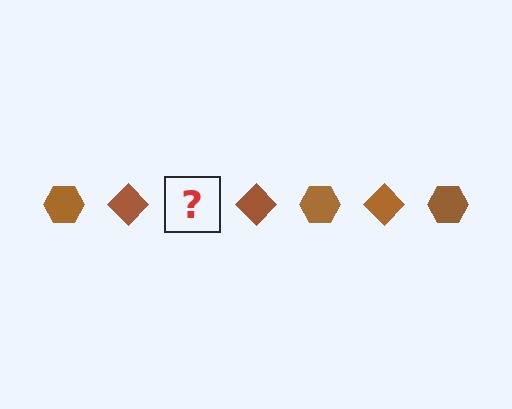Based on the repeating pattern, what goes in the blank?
The blank should be a brown hexagon.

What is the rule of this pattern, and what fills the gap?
The rule is that the pattern cycles through hexagon, diamond shapes in brown. The gap should be filled with a brown hexagon.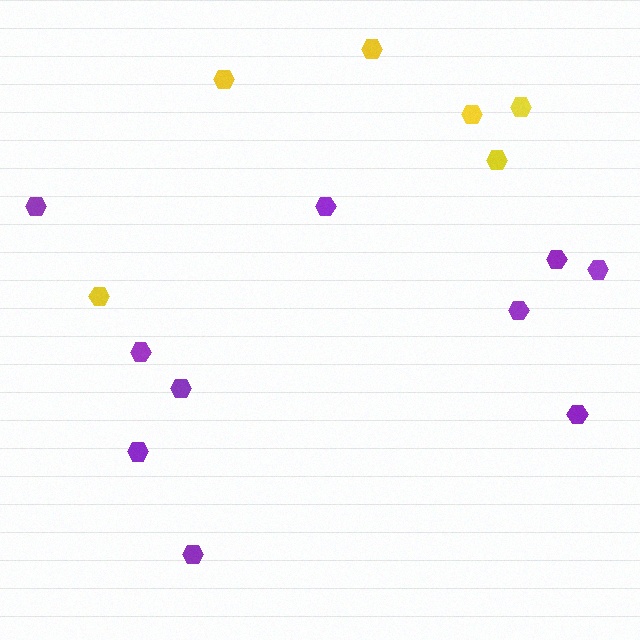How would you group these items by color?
There are 2 groups: one group of yellow hexagons (6) and one group of purple hexagons (10).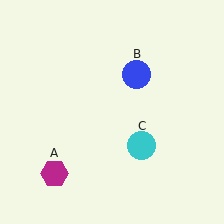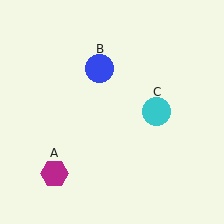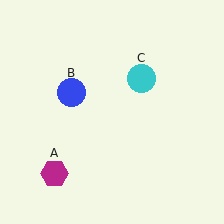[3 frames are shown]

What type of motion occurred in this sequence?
The blue circle (object B), cyan circle (object C) rotated counterclockwise around the center of the scene.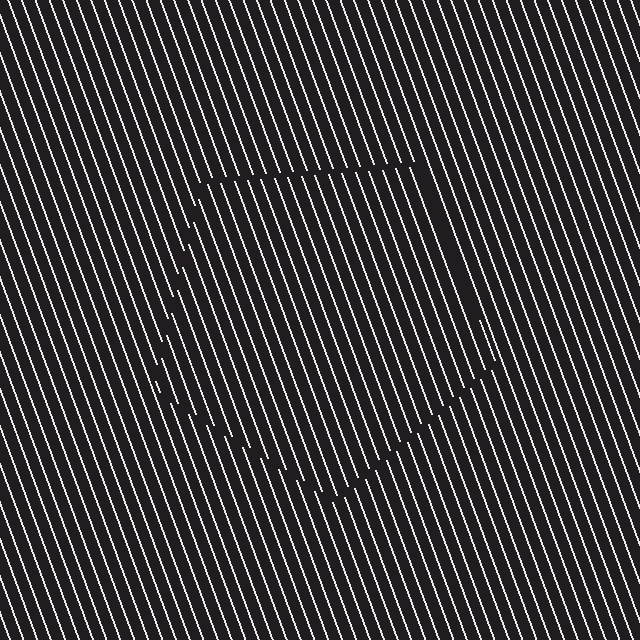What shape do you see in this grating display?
An illusory pentagon. The interior of the shape contains the same grating, shifted by half a period — the contour is defined by the phase discontinuity where line-ends from the inner and outer gratings abut.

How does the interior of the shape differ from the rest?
The interior of the shape contains the same grating, shifted by half a period — the contour is defined by the phase discontinuity where line-ends from the inner and outer gratings abut.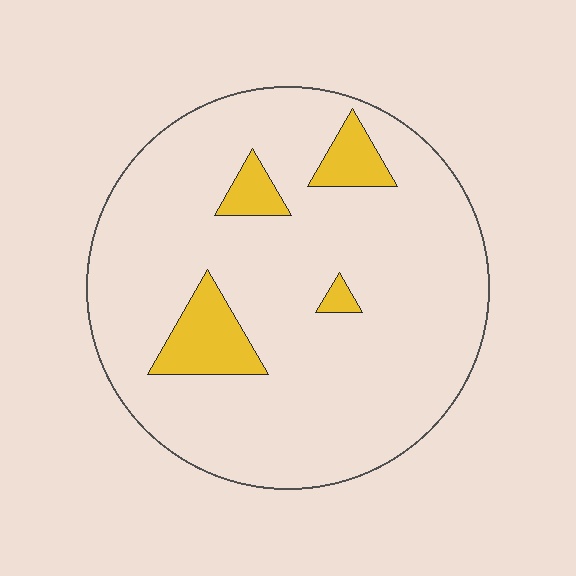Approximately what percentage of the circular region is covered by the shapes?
Approximately 10%.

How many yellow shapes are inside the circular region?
4.